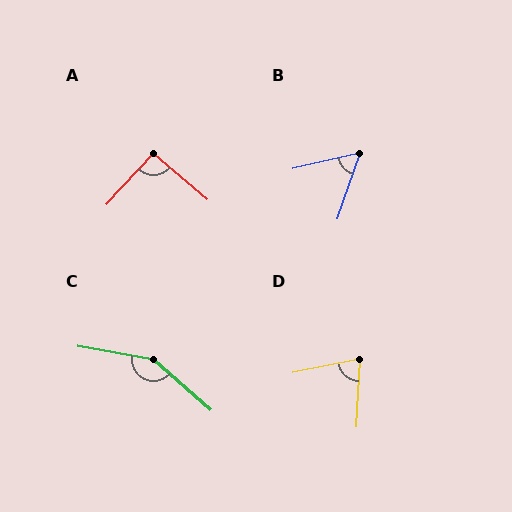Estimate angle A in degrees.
Approximately 92 degrees.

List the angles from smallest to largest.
B (58°), D (75°), A (92°), C (149°).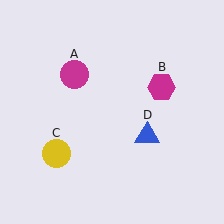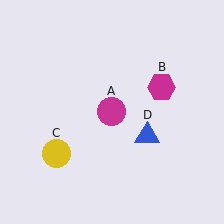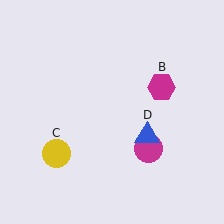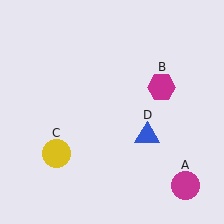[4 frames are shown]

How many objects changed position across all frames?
1 object changed position: magenta circle (object A).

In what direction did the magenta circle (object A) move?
The magenta circle (object A) moved down and to the right.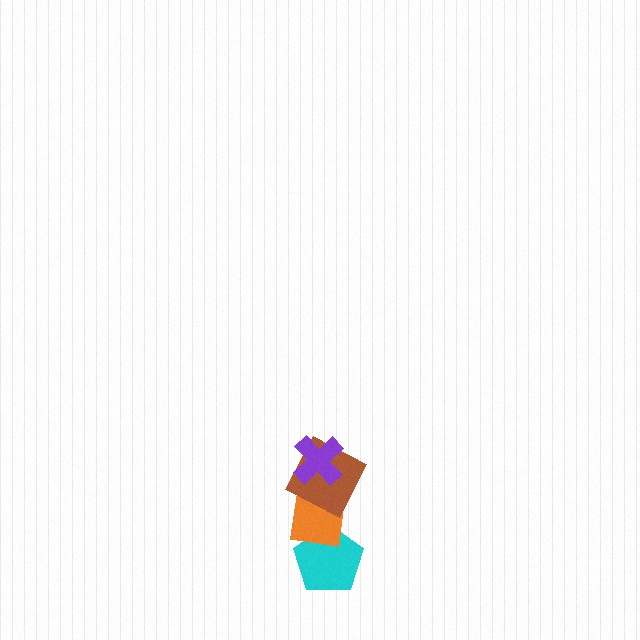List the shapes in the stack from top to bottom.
From top to bottom: the purple cross, the brown square, the orange square, the cyan pentagon.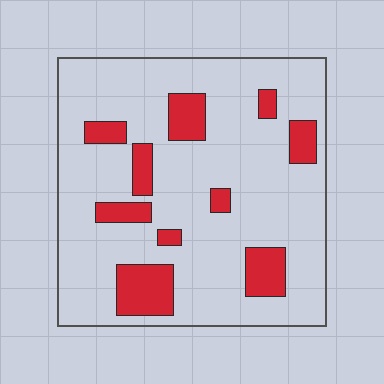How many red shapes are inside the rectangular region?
10.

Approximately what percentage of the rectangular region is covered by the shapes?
Approximately 20%.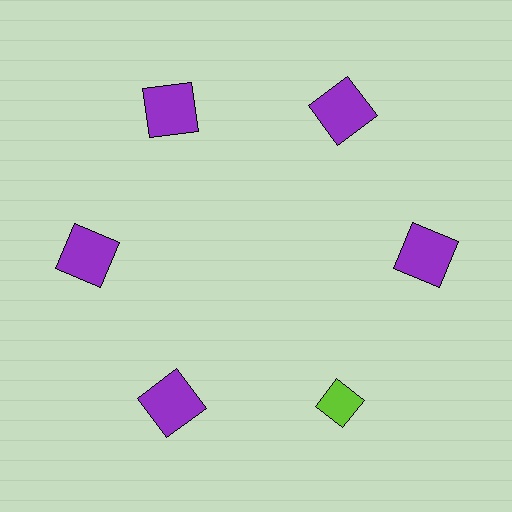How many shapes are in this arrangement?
There are 6 shapes arranged in a ring pattern.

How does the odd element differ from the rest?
It differs in both color (lime instead of purple) and shape (diamond instead of square).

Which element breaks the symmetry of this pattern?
The lime diamond at roughly the 5 o'clock position breaks the symmetry. All other shapes are purple squares.